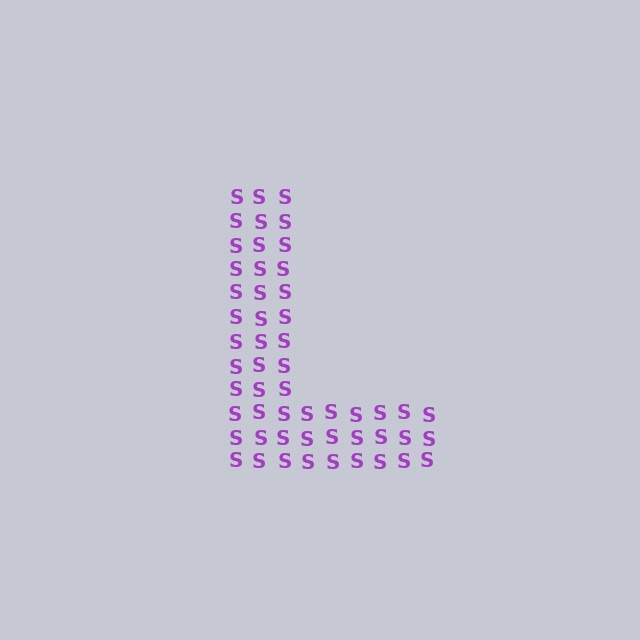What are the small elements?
The small elements are letter S's.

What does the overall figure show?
The overall figure shows the letter L.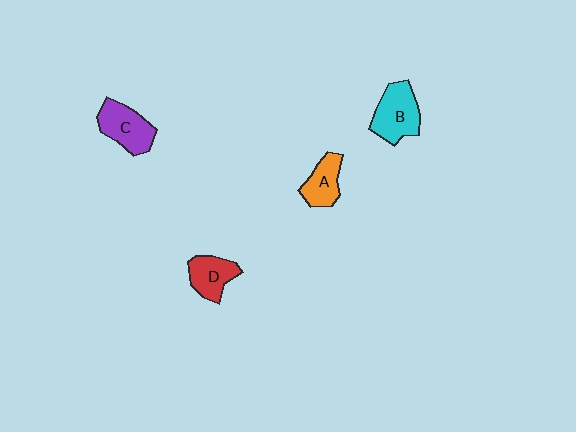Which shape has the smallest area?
Shape A (orange).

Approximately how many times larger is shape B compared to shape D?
Approximately 1.4 times.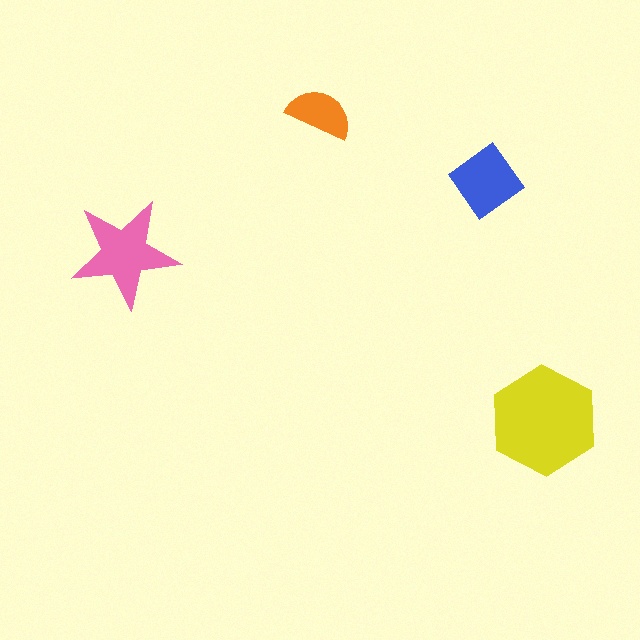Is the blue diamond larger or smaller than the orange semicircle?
Larger.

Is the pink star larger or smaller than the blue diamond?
Larger.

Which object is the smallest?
The orange semicircle.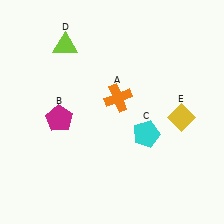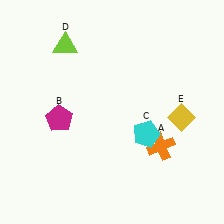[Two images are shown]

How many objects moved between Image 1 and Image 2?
1 object moved between the two images.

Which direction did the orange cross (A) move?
The orange cross (A) moved down.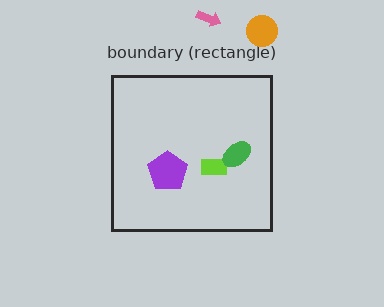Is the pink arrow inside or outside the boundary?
Outside.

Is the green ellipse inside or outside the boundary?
Inside.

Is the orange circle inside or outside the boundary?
Outside.